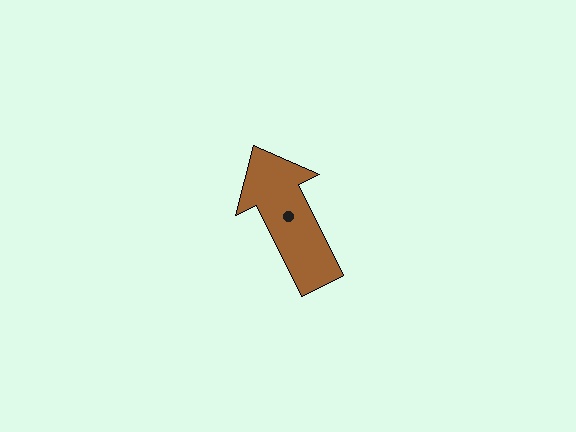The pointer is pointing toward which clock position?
Roughly 11 o'clock.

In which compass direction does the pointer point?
Northwest.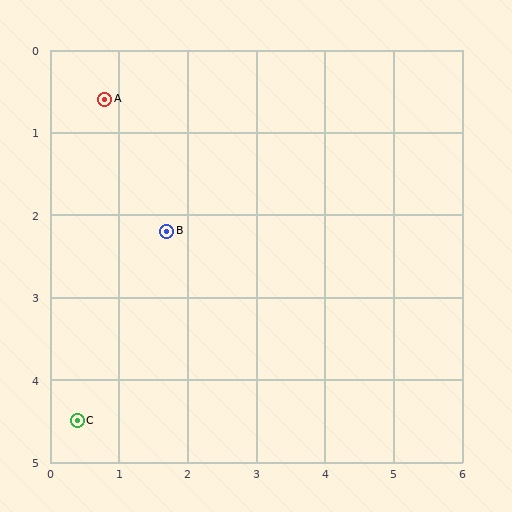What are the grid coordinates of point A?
Point A is at approximately (0.8, 0.6).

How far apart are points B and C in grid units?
Points B and C are about 2.6 grid units apart.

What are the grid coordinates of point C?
Point C is at approximately (0.4, 4.5).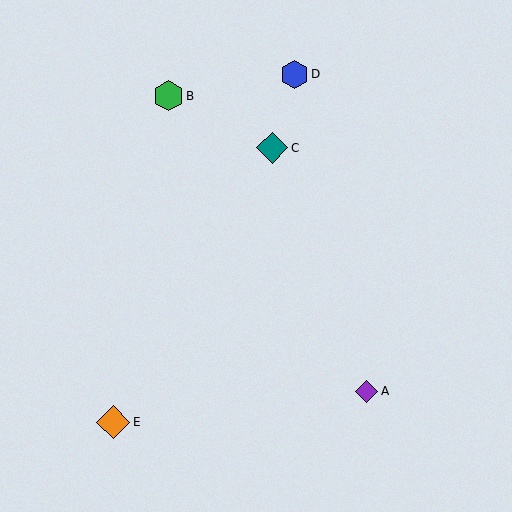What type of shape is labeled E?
Shape E is an orange diamond.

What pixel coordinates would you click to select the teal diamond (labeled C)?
Click at (272, 148) to select the teal diamond C.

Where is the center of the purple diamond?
The center of the purple diamond is at (366, 391).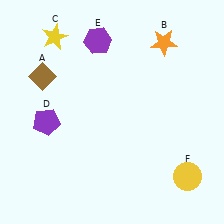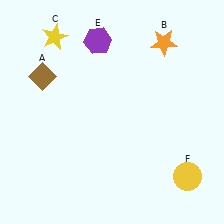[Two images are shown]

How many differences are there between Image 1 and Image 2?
There is 1 difference between the two images.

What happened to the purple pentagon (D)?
The purple pentagon (D) was removed in Image 2. It was in the bottom-left area of Image 1.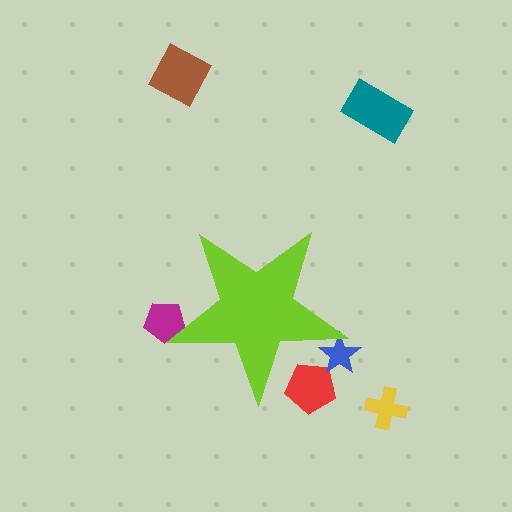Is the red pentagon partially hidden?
Yes, the red pentagon is partially hidden behind the lime star.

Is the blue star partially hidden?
Yes, the blue star is partially hidden behind the lime star.